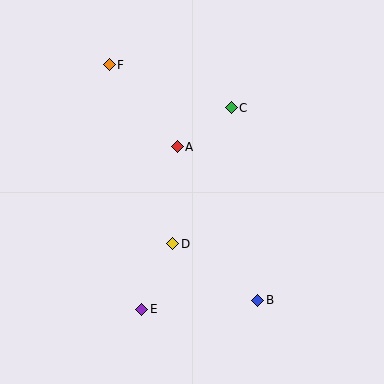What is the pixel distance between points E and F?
The distance between E and F is 246 pixels.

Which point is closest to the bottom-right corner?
Point B is closest to the bottom-right corner.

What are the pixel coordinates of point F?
Point F is at (109, 65).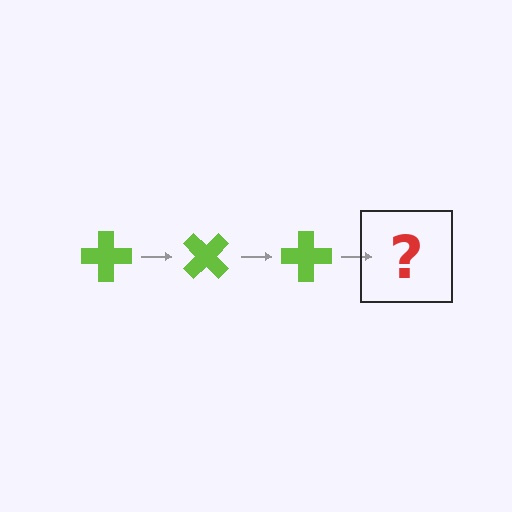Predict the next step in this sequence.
The next step is a lime cross rotated 135 degrees.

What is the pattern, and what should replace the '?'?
The pattern is that the cross rotates 45 degrees each step. The '?' should be a lime cross rotated 135 degrees.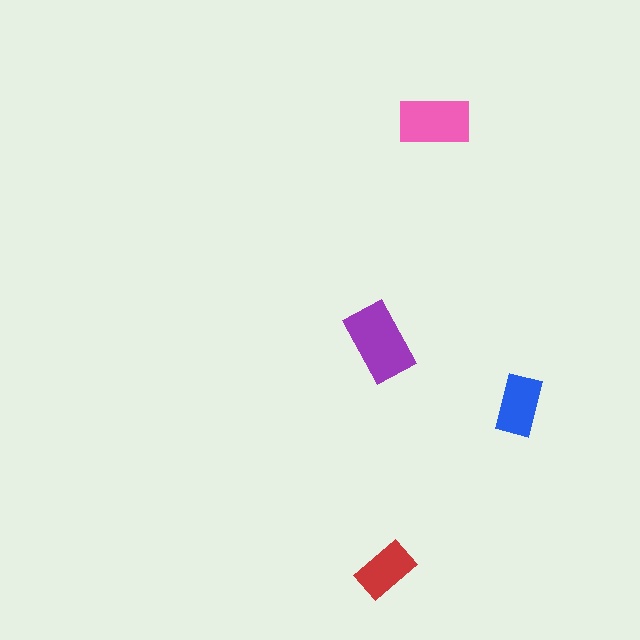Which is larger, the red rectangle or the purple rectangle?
The purple one.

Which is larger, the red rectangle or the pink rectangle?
The pink one.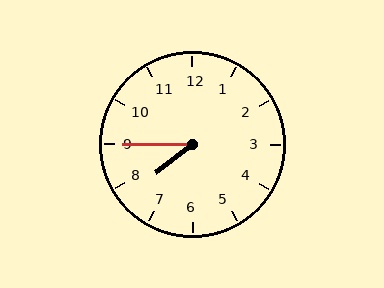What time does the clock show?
7:45.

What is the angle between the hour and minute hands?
Approximately 38 degrees.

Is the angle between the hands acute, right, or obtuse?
It is acute.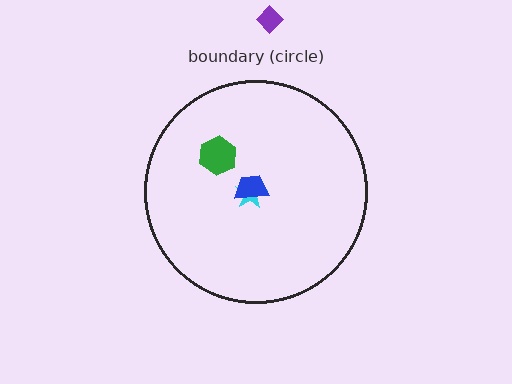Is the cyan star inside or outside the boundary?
Inside.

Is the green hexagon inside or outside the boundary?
Inside.